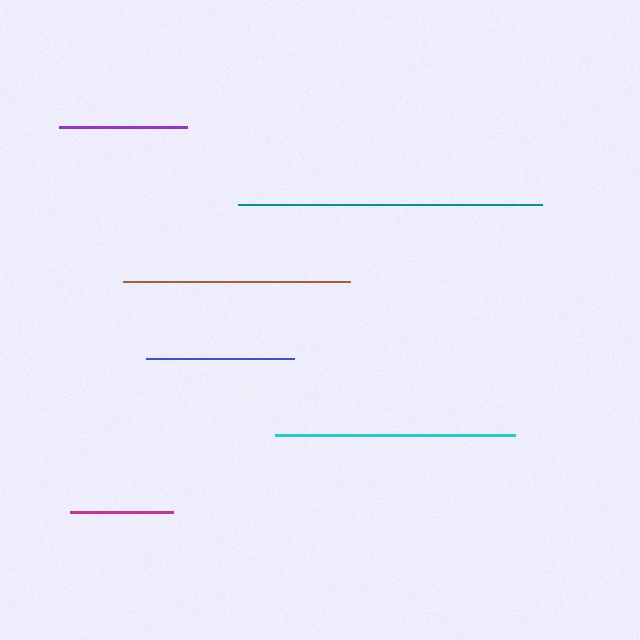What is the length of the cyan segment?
The cyan segment is approximately 240 pixels long.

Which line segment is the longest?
The teal line is the longest at approximately 304 pixels.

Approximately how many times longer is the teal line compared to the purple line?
The teal line is approximately 2.4 times the length of the purple line.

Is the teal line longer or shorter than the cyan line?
The teal line is longer than the cyan line.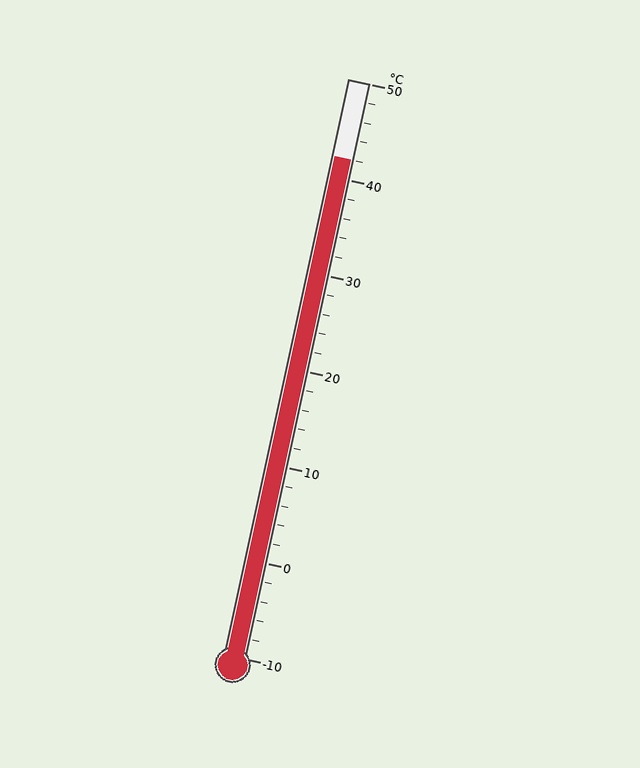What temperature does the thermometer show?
The thermometer shows approximately 42°C.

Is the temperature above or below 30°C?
The temperature is above 30°C.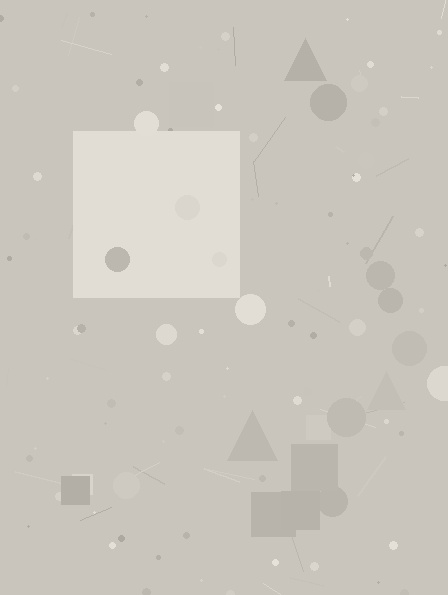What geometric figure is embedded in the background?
A square is embedded in the background.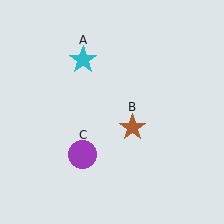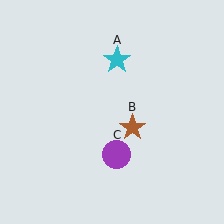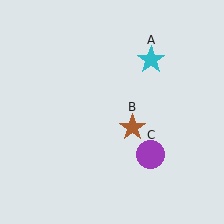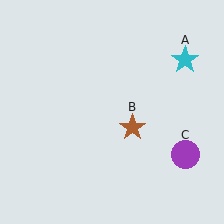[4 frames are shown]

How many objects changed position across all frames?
2 objects changed position: cyan star (object A), purple circle (object C).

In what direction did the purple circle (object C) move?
The purple circle (object C) moved right.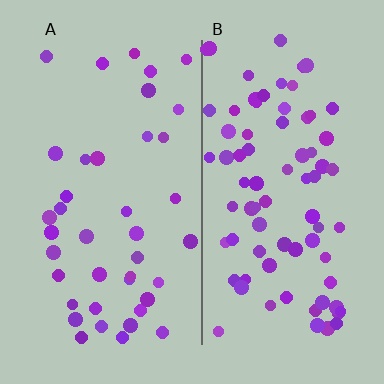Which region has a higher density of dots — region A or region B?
B (the right).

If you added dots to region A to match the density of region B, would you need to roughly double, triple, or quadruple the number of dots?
Approximately double.